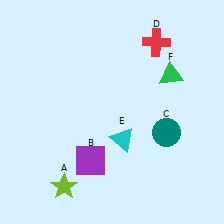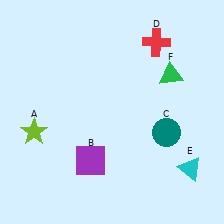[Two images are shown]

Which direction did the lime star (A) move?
The lime star (A) moved up.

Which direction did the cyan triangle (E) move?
The cyan triangle (E) moved right.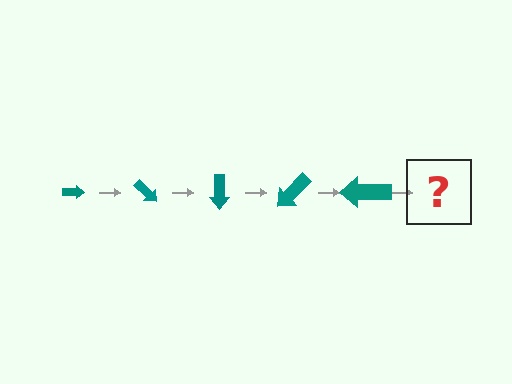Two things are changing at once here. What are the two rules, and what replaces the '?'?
The two rules are that the arrow grows larger each step and it rotates 45 degrees each step. The '?' should be an arrow, larger than the previous one and rotated 225 degrees from the start.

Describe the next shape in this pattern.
It should be an arrow, larger than the previous one and rotated 225 degrees from the start.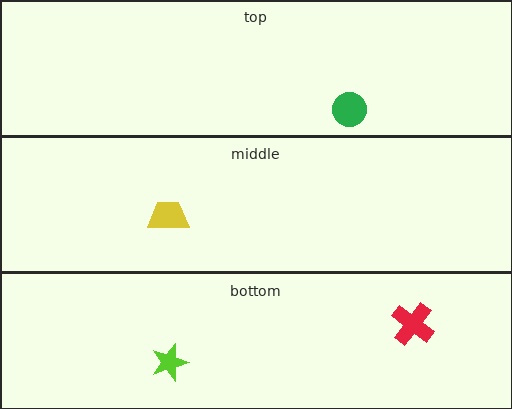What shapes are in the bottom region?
The lime star, the red cross.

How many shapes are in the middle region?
1.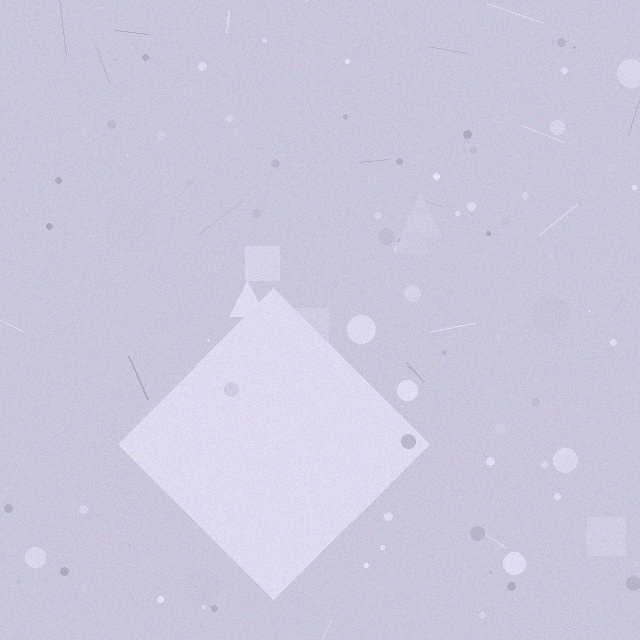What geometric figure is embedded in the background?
A diamond is embedded in the background.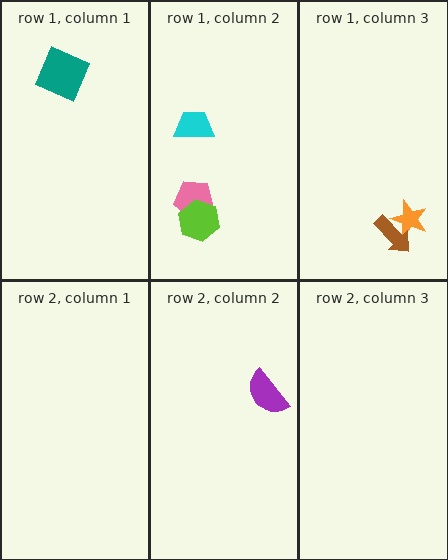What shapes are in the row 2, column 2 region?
The purple semicircle.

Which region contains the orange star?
The row 1, column 3 region.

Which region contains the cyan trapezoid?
The row 1, column 2 region.